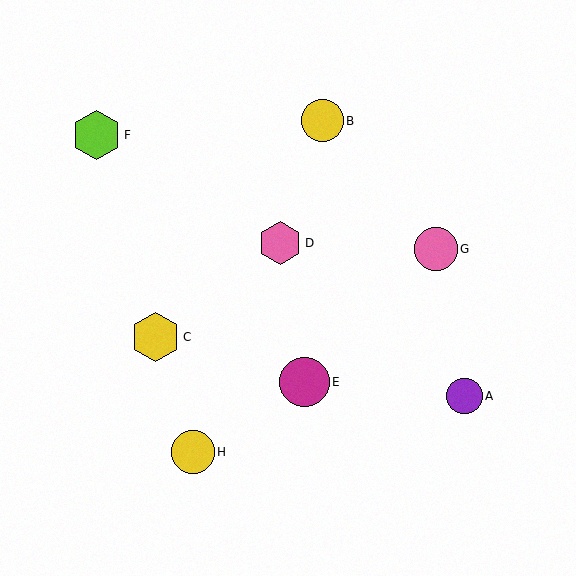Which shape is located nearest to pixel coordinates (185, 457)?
The yellow circle (labeled H) at (193, 452) is nearest to that location.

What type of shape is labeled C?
Shape C is a yellow hexagon.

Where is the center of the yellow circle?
The center of the yellow circle is at (193, 452).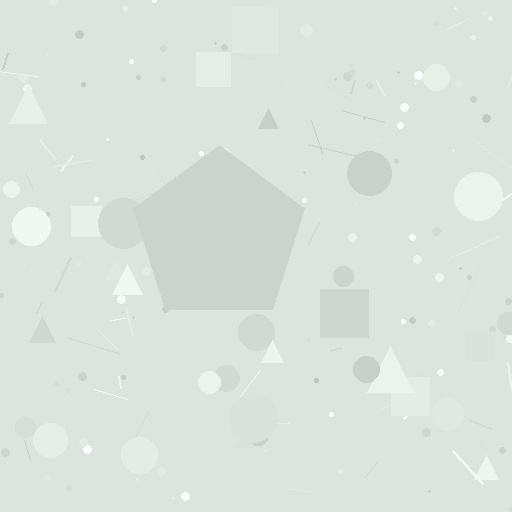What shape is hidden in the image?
A pentagon is hidden in the image.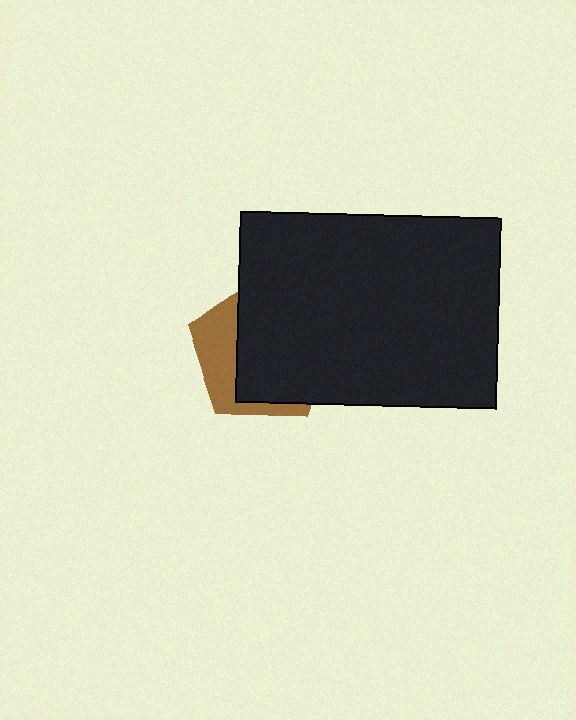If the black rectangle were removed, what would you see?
You would see the complete brown pentagon.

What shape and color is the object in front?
The object in front is a black rectangle.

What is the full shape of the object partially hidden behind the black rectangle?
The partially hidden object is a brown pentagon.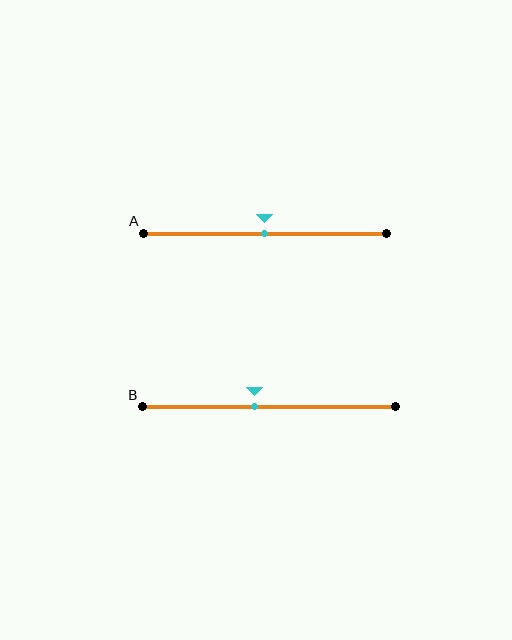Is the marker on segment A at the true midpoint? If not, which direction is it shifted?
Yes, the marker on segment A is at the true midpoint.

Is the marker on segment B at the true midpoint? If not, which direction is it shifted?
No, the marker on segment B is shifted to the left by about 6% of the segment length.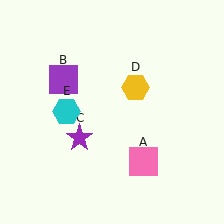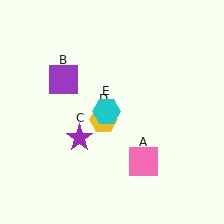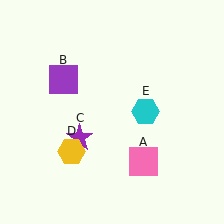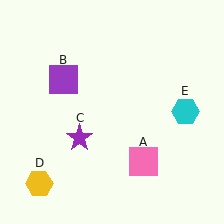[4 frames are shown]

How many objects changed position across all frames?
2 objects changed position: yellow hexagon (object D), cyan hexagon (object E).